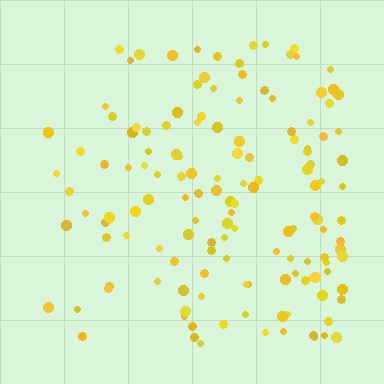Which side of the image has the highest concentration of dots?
The right.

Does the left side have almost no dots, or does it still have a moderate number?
Still a moderate number, just noticeably fewer than the right.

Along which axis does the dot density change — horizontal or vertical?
Horizontal.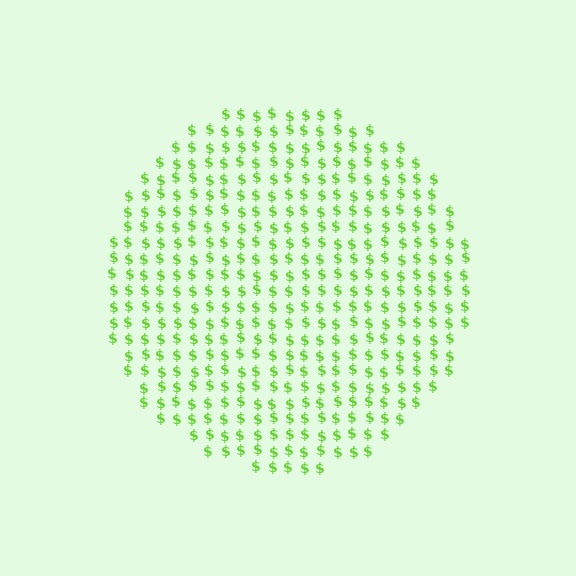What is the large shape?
The large shape is a circle.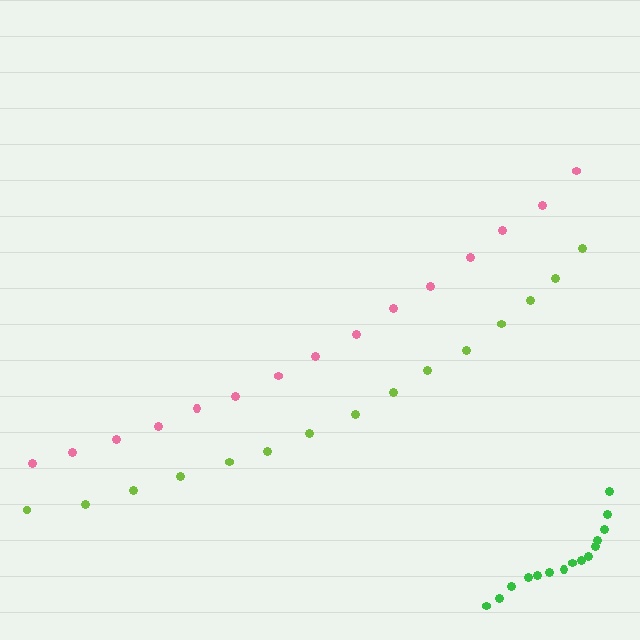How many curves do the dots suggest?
There are 3 distinct paths.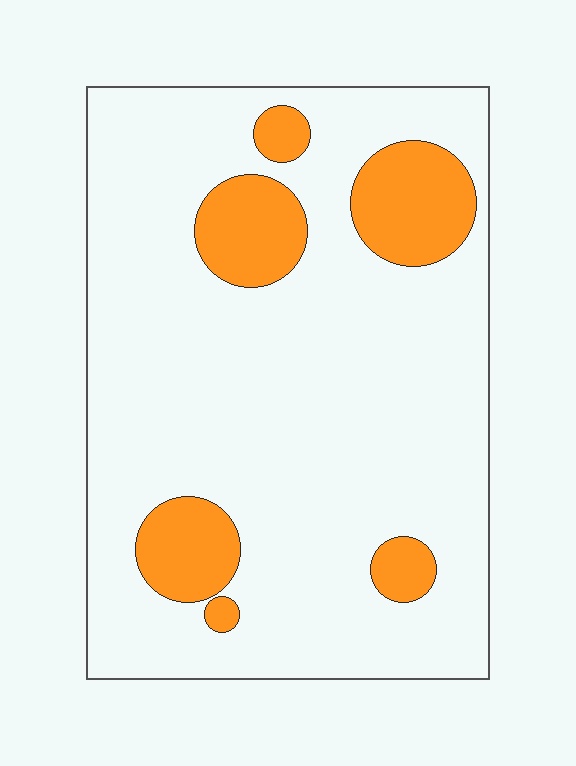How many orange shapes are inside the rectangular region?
6.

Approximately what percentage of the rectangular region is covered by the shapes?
Approximately 15%.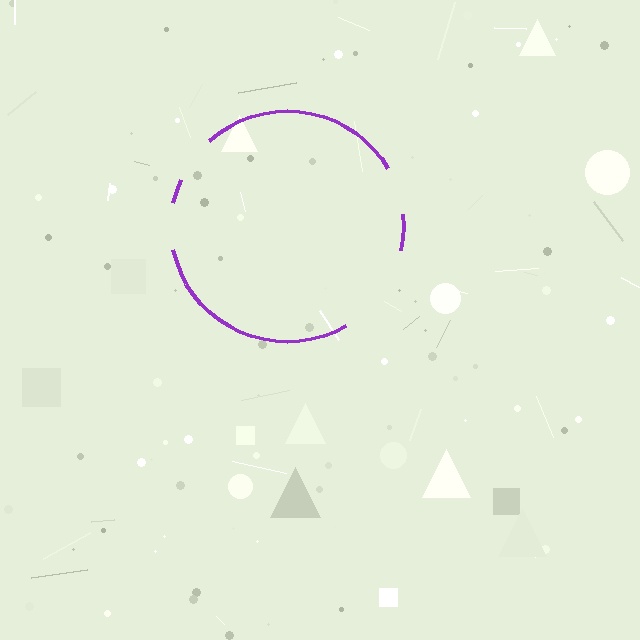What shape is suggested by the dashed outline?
The dashed outline suggests a circle.